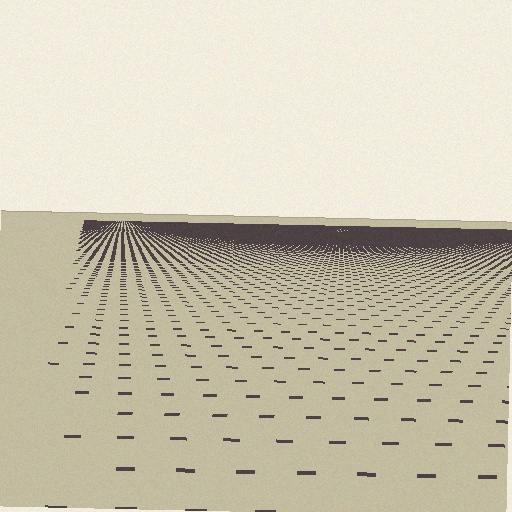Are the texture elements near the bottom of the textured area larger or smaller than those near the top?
Larger. Near the bottom, elements are closer to the viewer and appear at a bigger on-screen size.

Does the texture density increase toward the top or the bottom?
Density increases toward the top.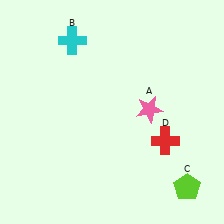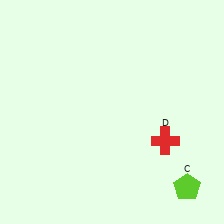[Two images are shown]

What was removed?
The cyan cross (B), the pink star (A) were removed in Image 2.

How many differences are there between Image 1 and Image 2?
There are 2 differences between the two images.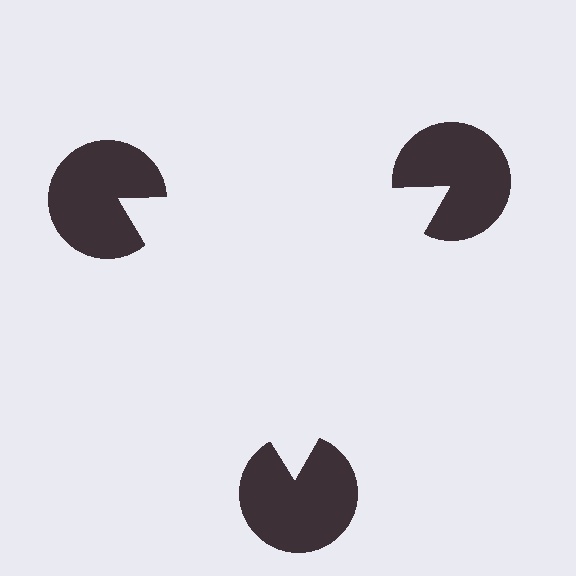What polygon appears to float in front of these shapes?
An illusory triangle — its edges are inferred from the aligned wedge cuts in the pac-man discs, not physically drawn.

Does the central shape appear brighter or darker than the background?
It typically appears slightly brighter than the background, even though no actual brightness change is drawn.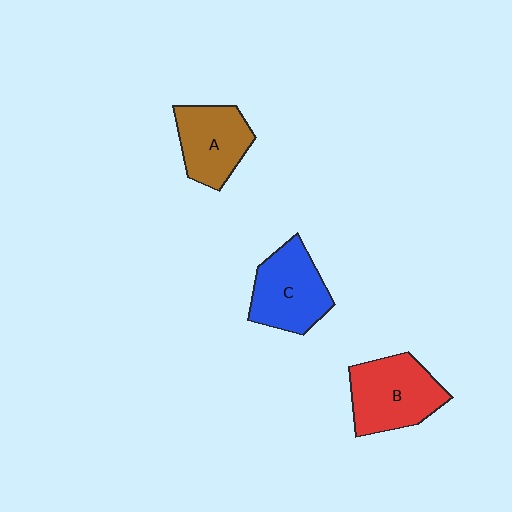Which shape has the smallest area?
Shape A (brown).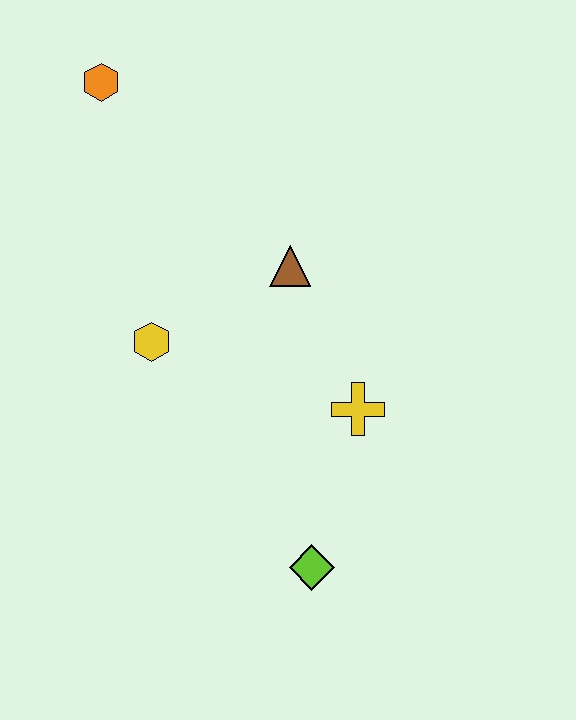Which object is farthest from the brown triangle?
The lime diamond is farthest from the brown triangle.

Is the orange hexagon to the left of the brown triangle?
Yes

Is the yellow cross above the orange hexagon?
No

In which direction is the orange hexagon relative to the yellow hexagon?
The orange hexagon is above the yellow hexagon.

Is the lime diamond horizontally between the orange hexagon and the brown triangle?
No